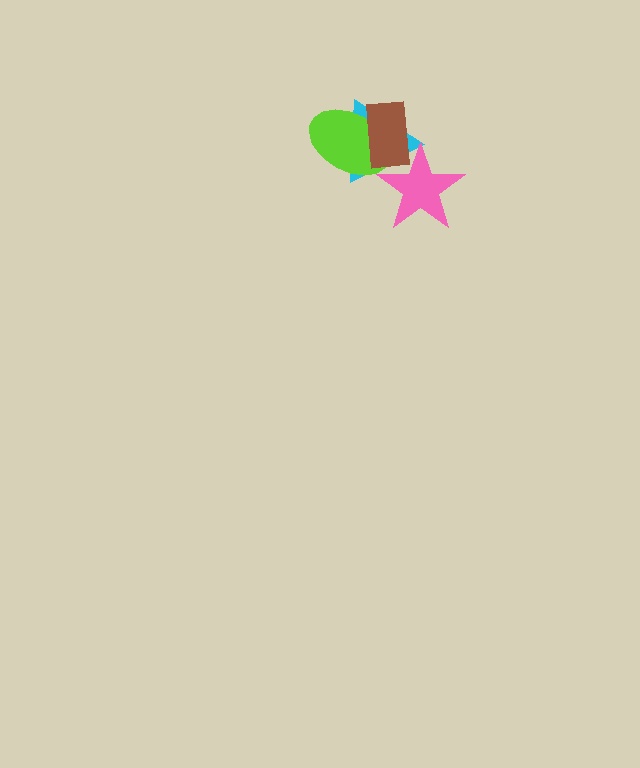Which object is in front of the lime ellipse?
The brown rectangle is in front of the lime ellipse.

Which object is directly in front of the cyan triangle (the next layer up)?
The lime ellipse is directly in front of the cyan triangle.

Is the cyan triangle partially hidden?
Yes, it is partially covered by another shape.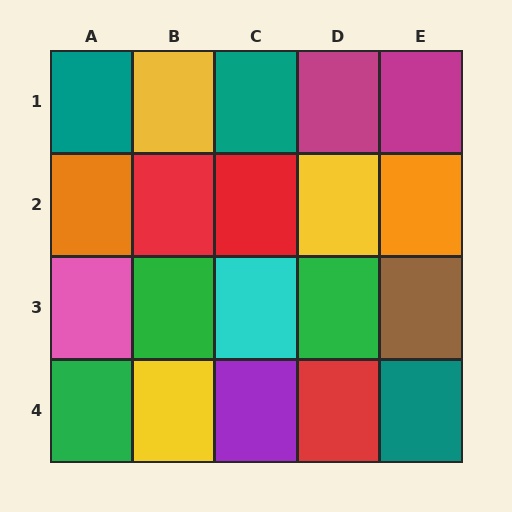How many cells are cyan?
1 cell is cyan.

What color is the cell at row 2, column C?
Red.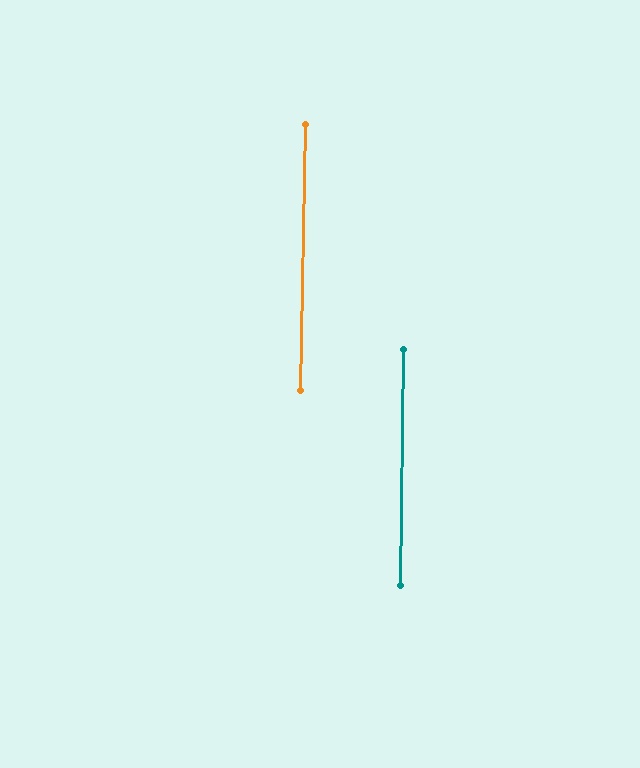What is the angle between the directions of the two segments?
Approximately 0 degrees.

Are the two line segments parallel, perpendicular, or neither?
Parallel — their directions differ by only 0.3°.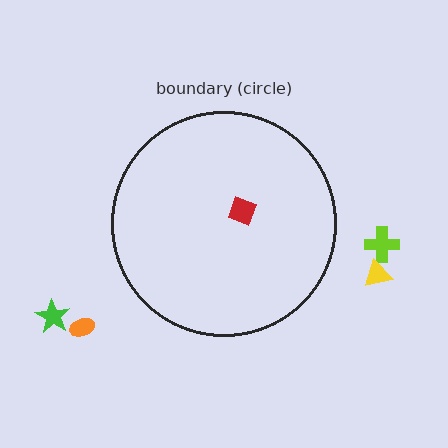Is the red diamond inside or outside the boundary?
Inside.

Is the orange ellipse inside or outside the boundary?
Outside.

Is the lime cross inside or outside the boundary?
Outside.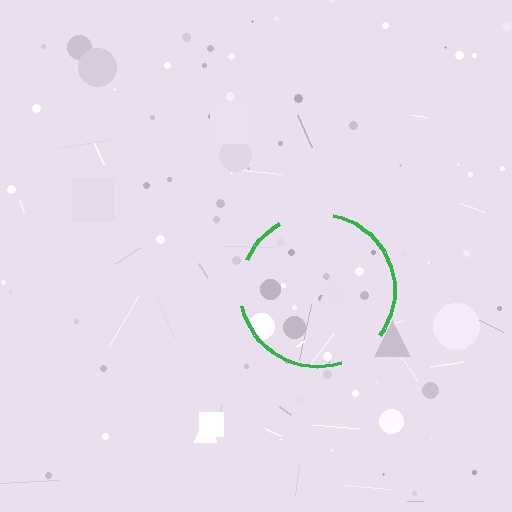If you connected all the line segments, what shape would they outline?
They would outline a circle.